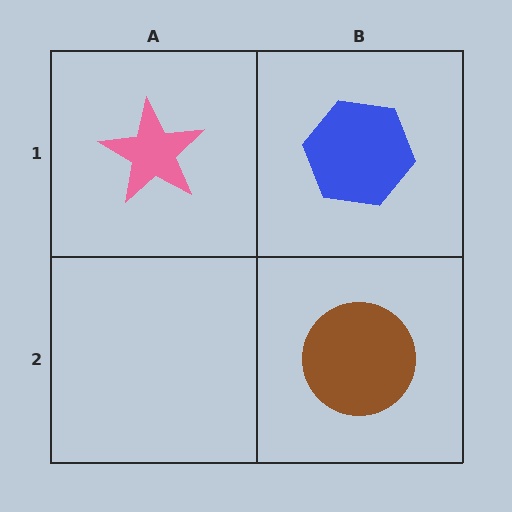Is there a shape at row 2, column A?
No, that cell is empty.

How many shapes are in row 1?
2 shapes.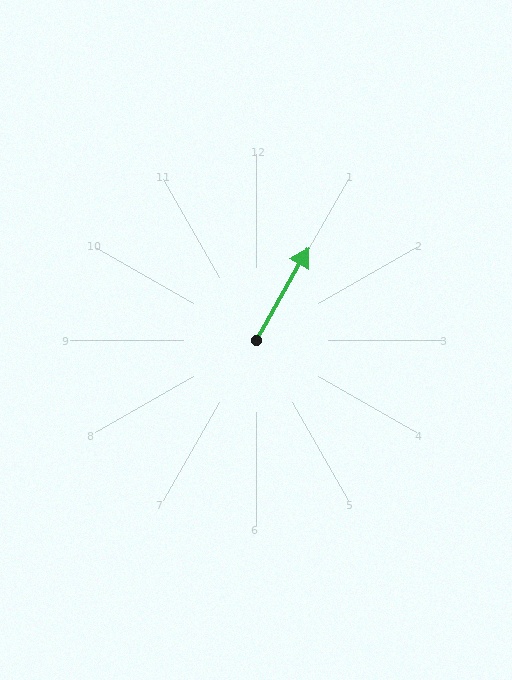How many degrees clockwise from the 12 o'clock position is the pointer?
Approximately 29 degrees.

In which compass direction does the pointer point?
Northeast.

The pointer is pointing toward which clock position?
Roughly 1 o'clock.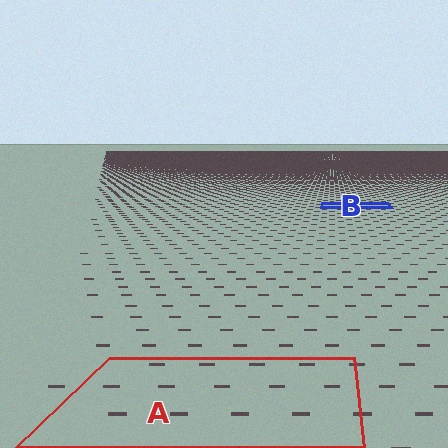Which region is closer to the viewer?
Region A is closer. The texture elements there are larger and more spread out.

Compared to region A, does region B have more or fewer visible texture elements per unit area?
Region B has more texture elements per unit area — they are packed more densely because it is farther away.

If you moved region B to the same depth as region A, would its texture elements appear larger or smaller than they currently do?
They would appear larger. At a closer depth, the same texture elements are projected at a bigger on-screen size.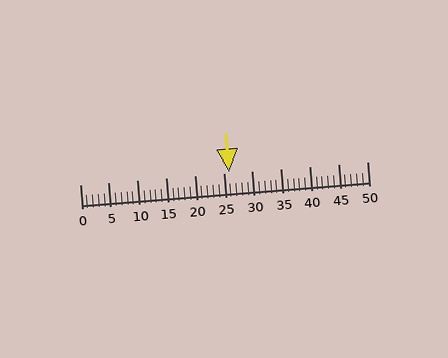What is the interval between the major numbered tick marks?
The major tick marks are spaced 5 units apart.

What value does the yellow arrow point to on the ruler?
The yellow arrow points to approximately 26.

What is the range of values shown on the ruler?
The ruler shows values from 0 to 50.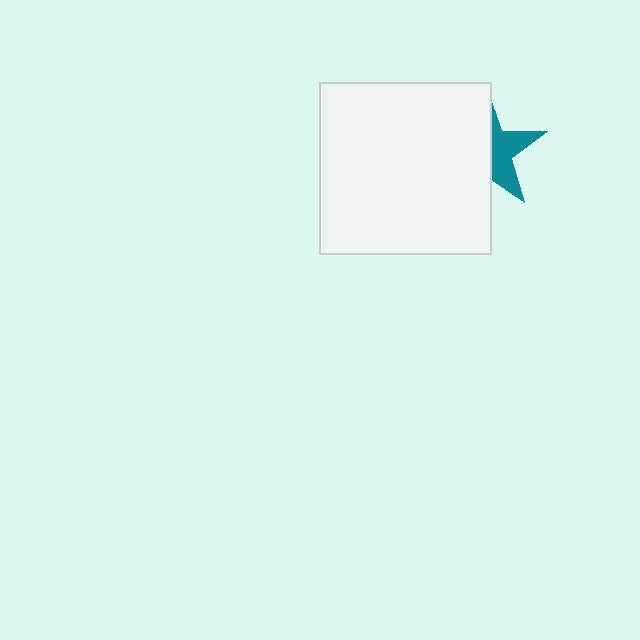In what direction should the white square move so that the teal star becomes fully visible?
The white square should move left. That is the shortest direction to clear the overlap and leave the teal star fully visible.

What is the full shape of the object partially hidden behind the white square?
The partially hidden object is a teal star.